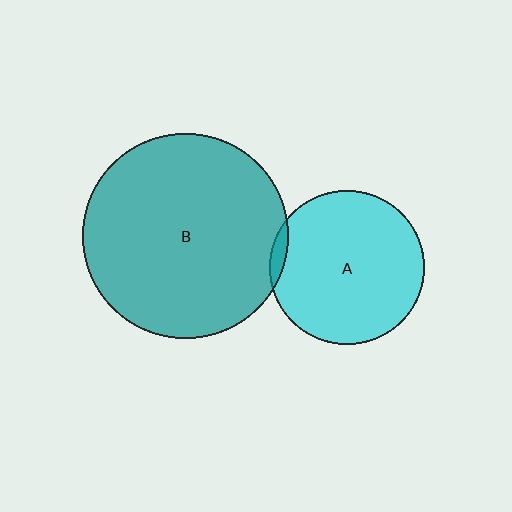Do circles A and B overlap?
Yes.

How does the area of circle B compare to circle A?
Approximately 1.8 times.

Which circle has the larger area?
Circle B (teal).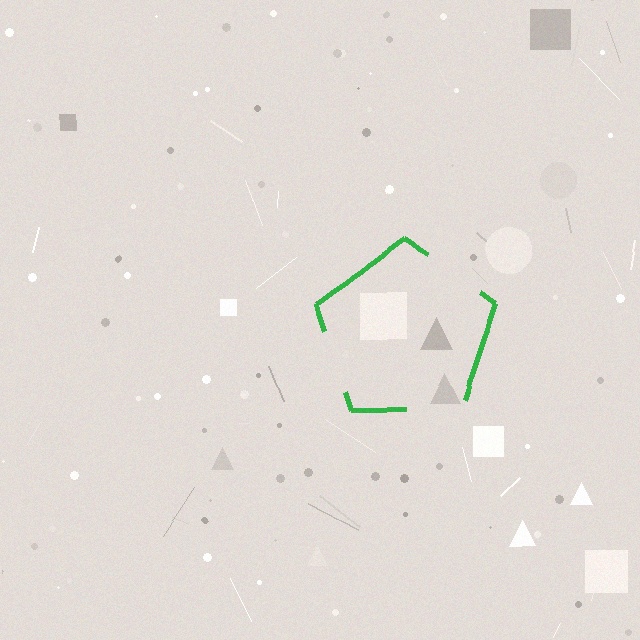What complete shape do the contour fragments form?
The contour fragments form a pentagon.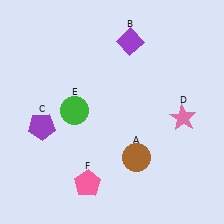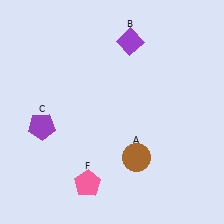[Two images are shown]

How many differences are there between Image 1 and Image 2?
There are 2 differences between the two images.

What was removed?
The pink star (D), the green circle (E) were removed in Image 2.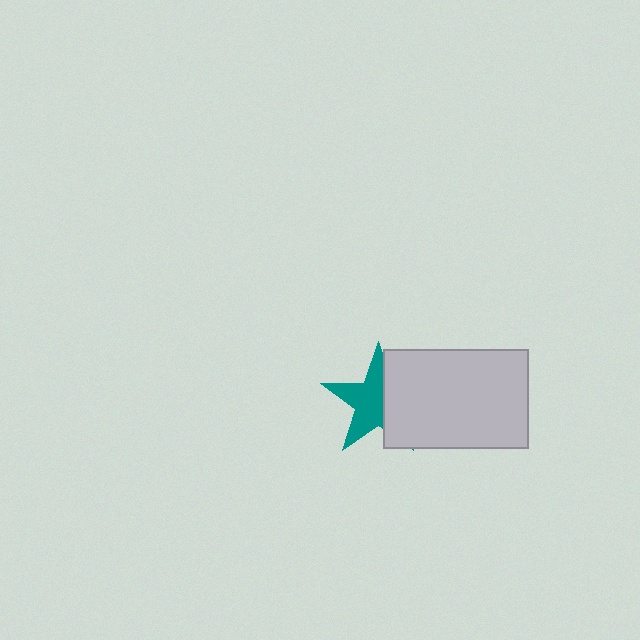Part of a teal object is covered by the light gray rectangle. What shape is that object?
It is a star.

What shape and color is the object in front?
The object in front is a light gray rectangle.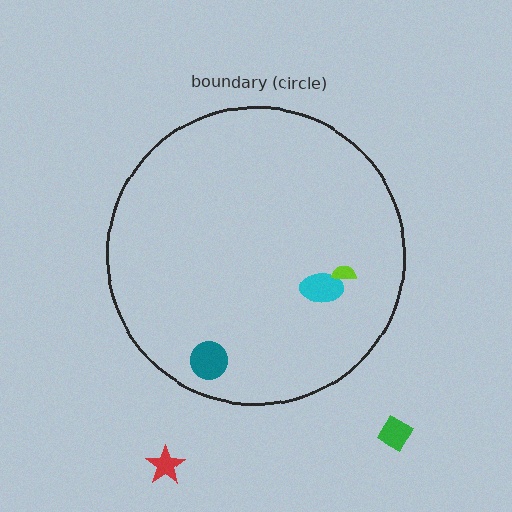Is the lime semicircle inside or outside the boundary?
Inside.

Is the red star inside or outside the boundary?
Outside.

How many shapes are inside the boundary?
3 inside, 2 outside.